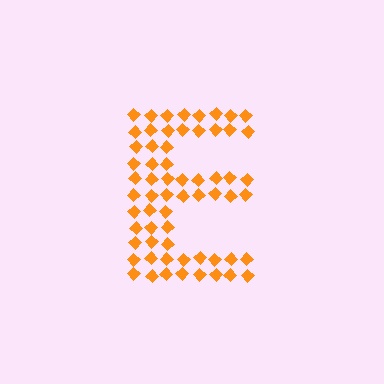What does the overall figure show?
The overall figure shows the letter E.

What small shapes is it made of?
It is made of small diamonds.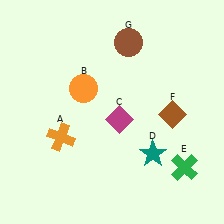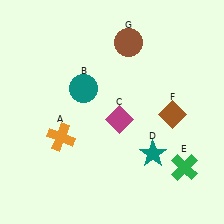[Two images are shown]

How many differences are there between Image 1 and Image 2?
There is 1 difference between the two images.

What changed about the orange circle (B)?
In Image 1, B is orange. In Image 2, it changed to teal.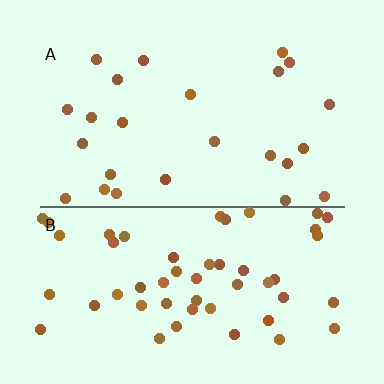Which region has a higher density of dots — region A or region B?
B (the bottom).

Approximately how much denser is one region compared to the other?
Approximately 2.2× — region B over region A.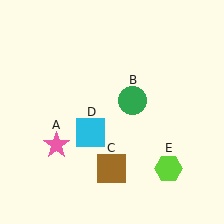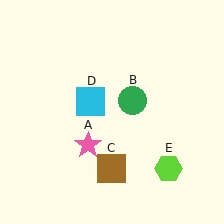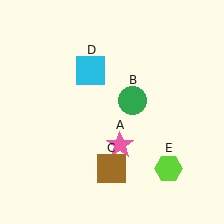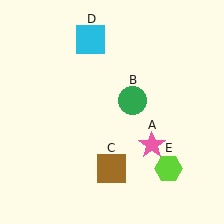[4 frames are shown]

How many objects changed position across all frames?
2 objects changed position: pink star (object A), cyan square (object D).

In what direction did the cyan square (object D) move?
The cyan square (object D) moved up.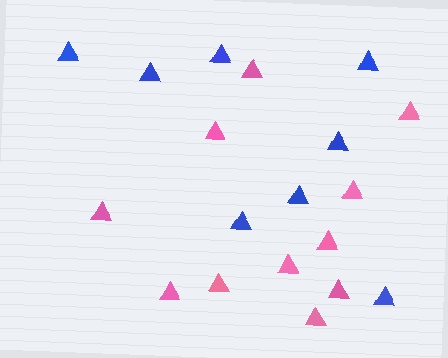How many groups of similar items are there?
There are 2 groups: one group of pink triangles (11) and one group of blue triangles (8).